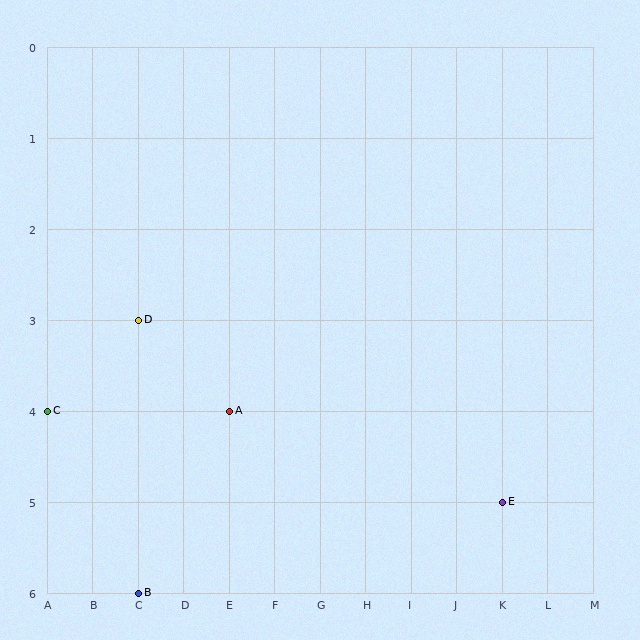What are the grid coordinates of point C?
Point C is at grid coordinates (A, 4).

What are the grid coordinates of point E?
Point E is at grid coordinates (K, 5).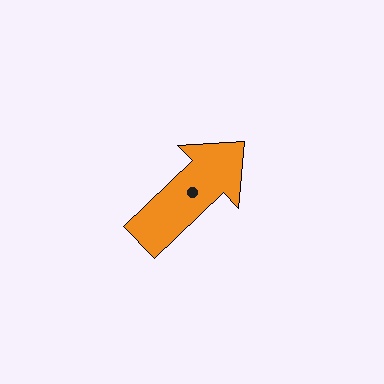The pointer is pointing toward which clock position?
Roughly 2 o'clock.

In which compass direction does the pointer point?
Northeast.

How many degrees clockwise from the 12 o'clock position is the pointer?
Approximately 46 degrees.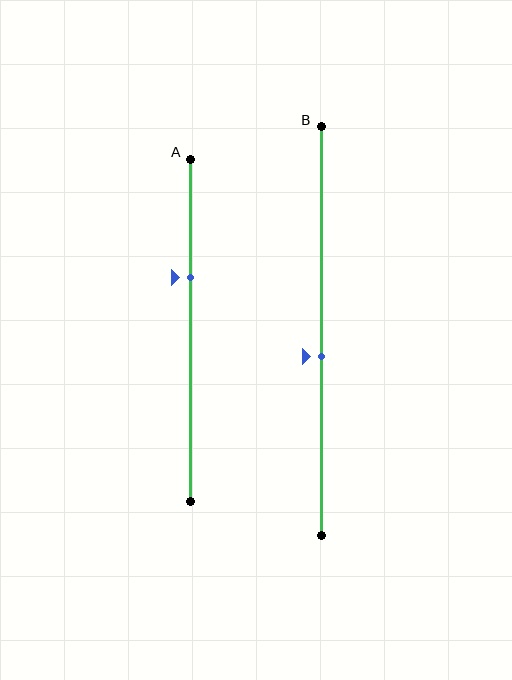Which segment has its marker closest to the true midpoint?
Segment B has its marker closest to the true midpoint.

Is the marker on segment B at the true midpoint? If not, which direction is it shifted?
No, the marker on segment B is shifted downward by about 6% of the segment length.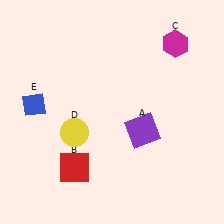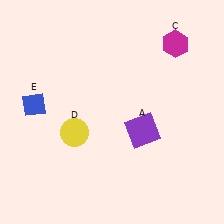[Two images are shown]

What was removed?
The red square (B) was removed in Image 2.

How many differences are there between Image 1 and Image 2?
There is 1 difference between the two images.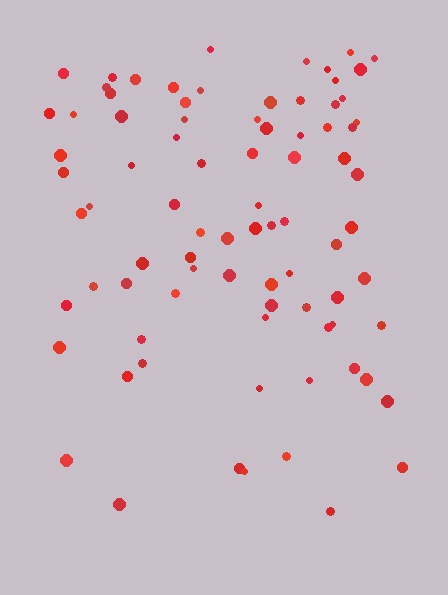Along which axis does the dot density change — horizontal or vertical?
Vertical.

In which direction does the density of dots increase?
From bottom to top, with the top side densest.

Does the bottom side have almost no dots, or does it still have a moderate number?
Still a moderate number, just noticeably fewer than the top.